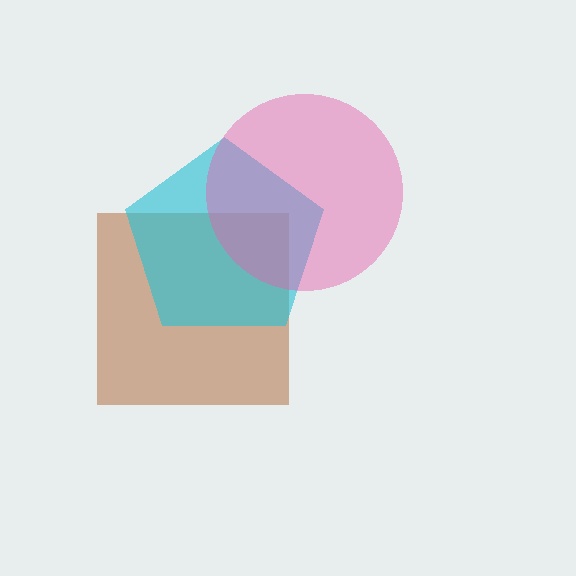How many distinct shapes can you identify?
There are 3 distinct shapes: a brown square, a cyan pentagon, a pink circle.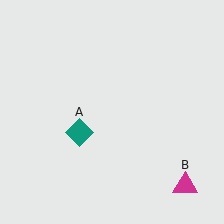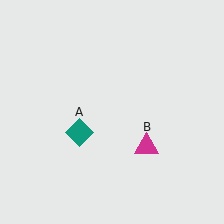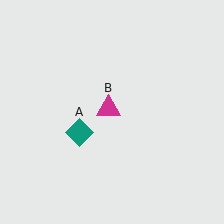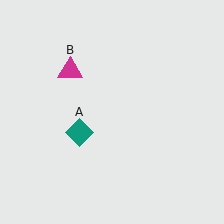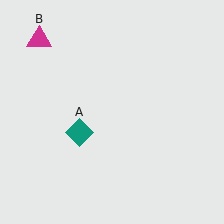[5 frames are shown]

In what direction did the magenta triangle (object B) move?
The magenta triangle (object B) moved up and to the left.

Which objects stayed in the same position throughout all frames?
Teal diamond (object A) remained stationary.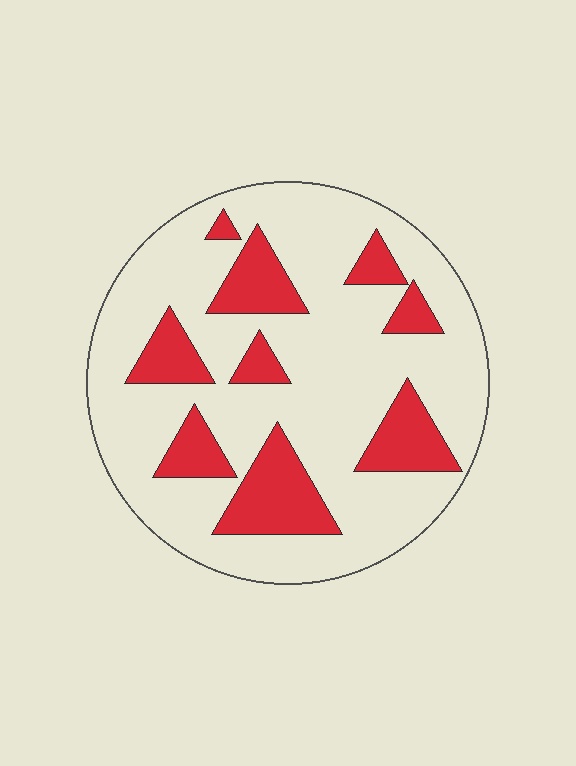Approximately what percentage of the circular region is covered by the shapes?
Approximately 25%.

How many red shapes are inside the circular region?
9.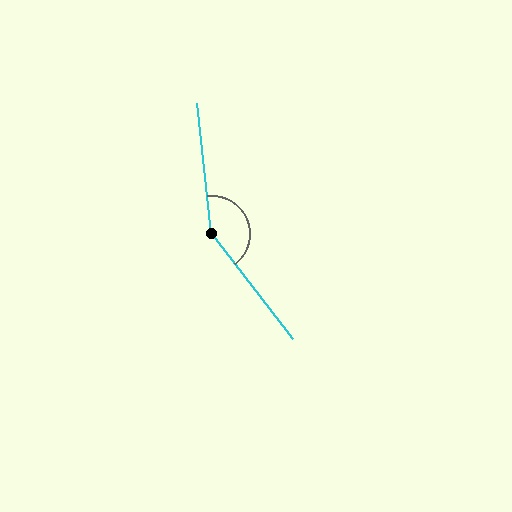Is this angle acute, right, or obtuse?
It is obtuse.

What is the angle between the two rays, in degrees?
Approximately 149 degrees.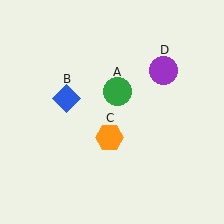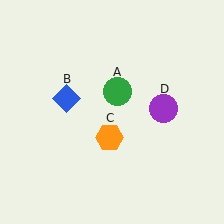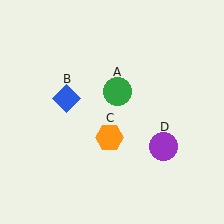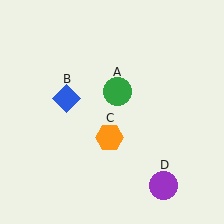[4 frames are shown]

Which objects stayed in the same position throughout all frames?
Green circle (object A) and blue diamond (object B) and orange hexagon (object C) remained stationary.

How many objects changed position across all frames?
1 object changed position: purple circle (object D).